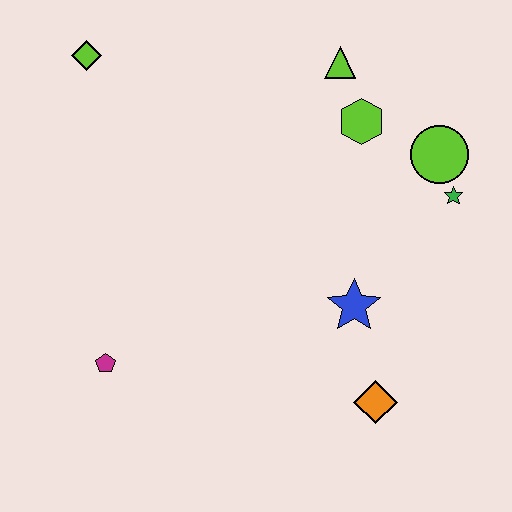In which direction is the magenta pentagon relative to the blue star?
The magenta pentagon is to the left of the blue star.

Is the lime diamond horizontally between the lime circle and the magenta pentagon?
No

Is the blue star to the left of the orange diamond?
Yes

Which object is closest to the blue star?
The orange diamond is closest to the blue star.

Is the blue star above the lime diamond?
No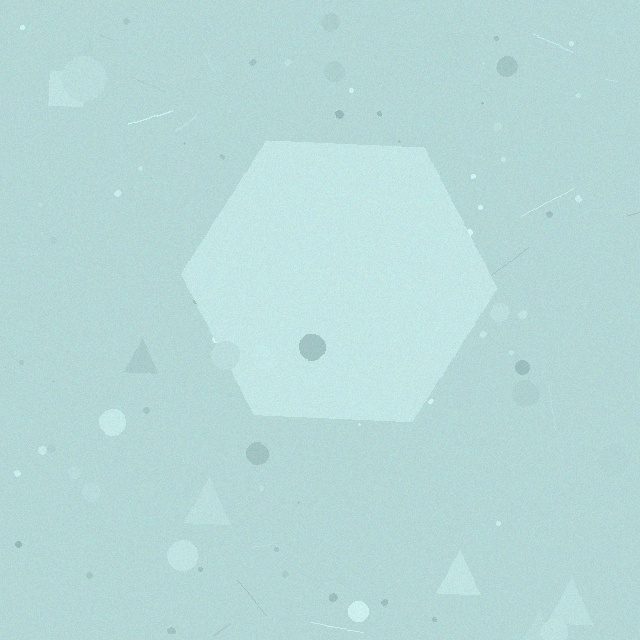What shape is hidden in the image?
A hexagon is hidden in the image.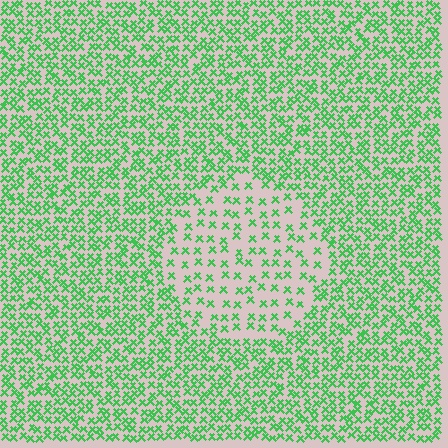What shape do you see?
I see a circle.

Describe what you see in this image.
The image contains small green elements arranged at two different densities. A circle-shaped region is visible where the elements are less densely packed than the surrounding area.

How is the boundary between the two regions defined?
The boundary is defined by a change in element density (approximately 2.2x ratio). All elements are the same color, size, and shape.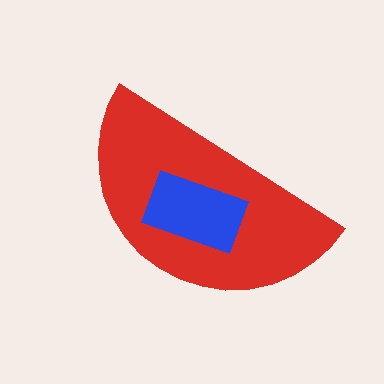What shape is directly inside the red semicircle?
The blue rectangle.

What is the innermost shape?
The blue rectangle.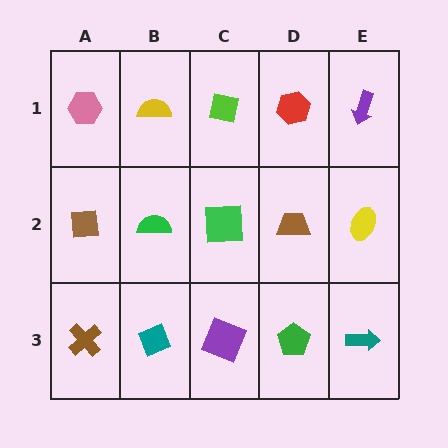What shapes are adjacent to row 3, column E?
A yellow ellipse (row 2, column E), a green pentagon (row 3, column D).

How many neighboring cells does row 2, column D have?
4.